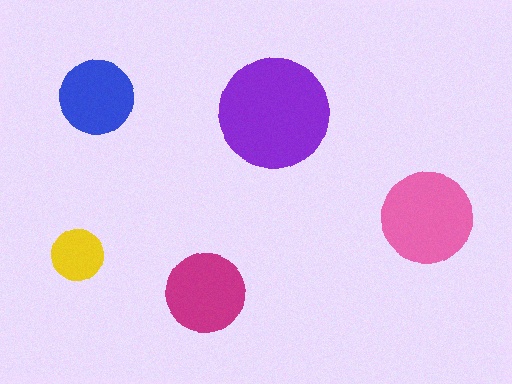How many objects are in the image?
There are 5 objects in the image.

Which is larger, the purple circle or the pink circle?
The purple one.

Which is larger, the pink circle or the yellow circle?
The pink one.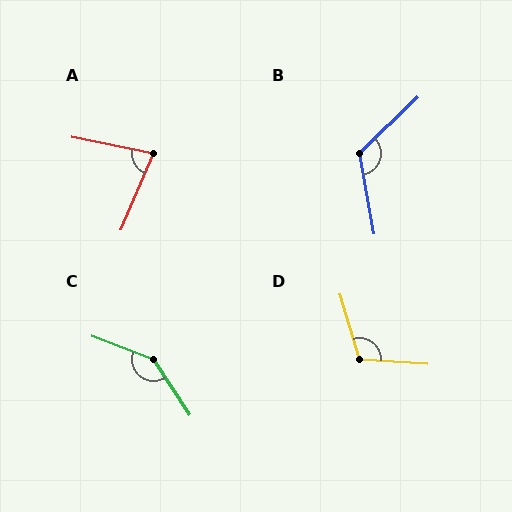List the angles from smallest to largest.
A (78°), D (111°), B (124°), C (144°).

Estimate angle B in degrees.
Approximately 124 degrees.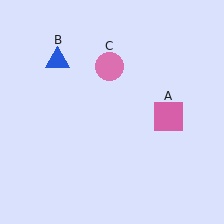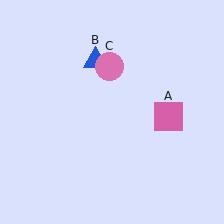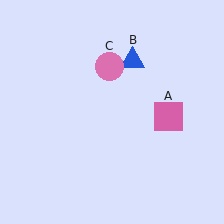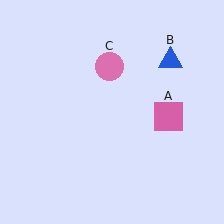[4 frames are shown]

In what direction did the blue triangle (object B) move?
The blue triangle (object B) moved right.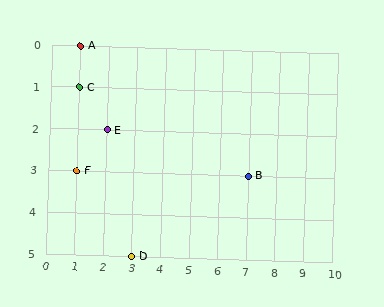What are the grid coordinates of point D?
Point D is at grid coordinates (3, 5).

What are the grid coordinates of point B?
Point B is at grid coordinates (7, 3).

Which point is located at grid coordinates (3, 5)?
Point D is at (3, 5).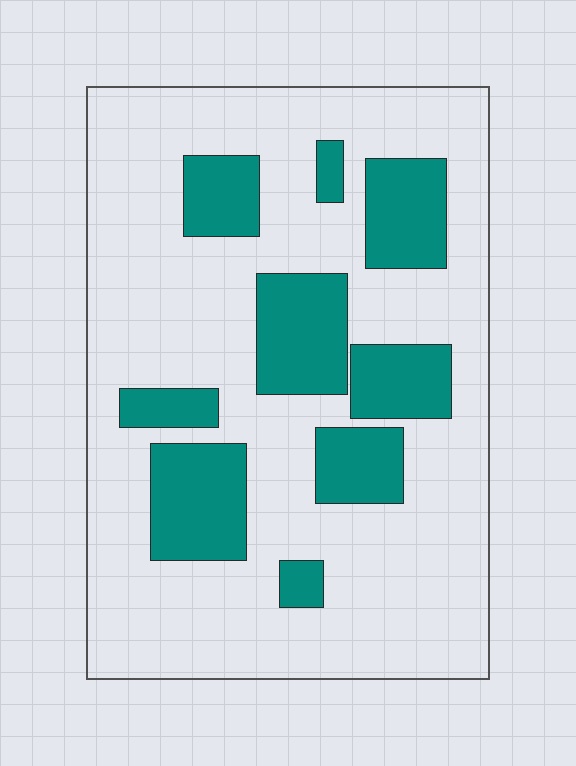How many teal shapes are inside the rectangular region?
9.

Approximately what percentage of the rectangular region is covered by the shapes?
Approximately 25%.